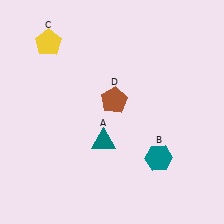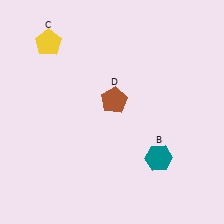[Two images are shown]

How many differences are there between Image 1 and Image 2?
There is 1 difference between the two images.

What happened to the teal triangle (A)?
The teal triangle (A) was removed in Image 2. It was in the bottom-left area of Image 1.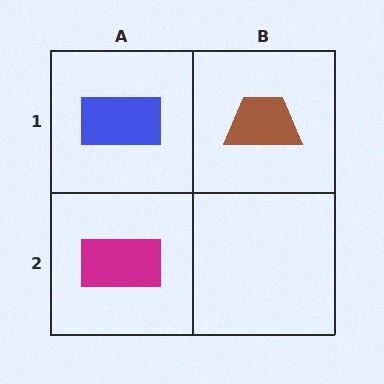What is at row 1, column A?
A blue rectangle.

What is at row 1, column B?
A brown trapezoid.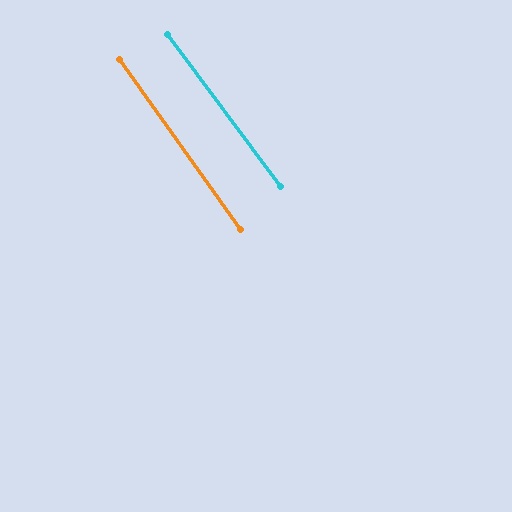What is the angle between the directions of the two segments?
Approximately 1 degree.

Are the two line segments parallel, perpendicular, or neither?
Parallel — their directions differ by only 1.4°.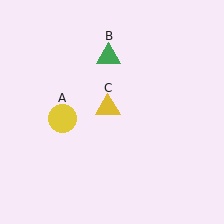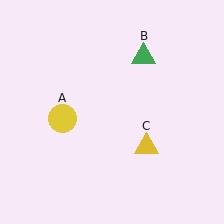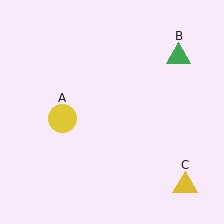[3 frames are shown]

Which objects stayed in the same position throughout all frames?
Yellow circle (object A) remained stationary.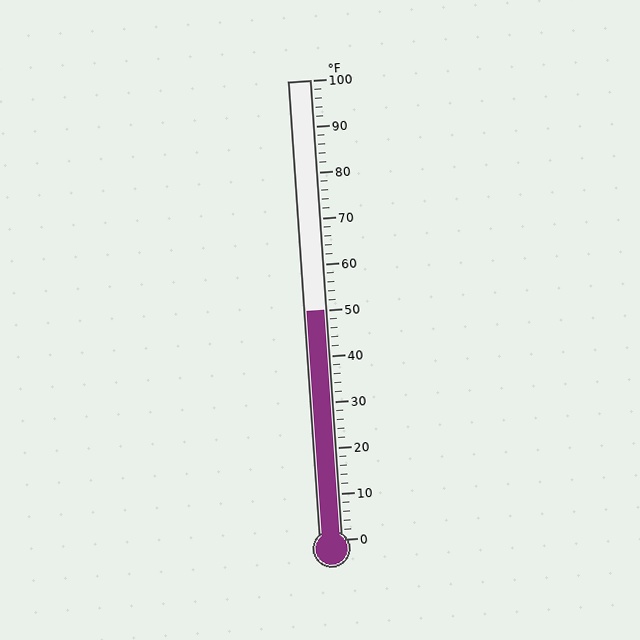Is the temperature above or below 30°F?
The temperature is above 30°F.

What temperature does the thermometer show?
The thermometer shows approximately 50°F.